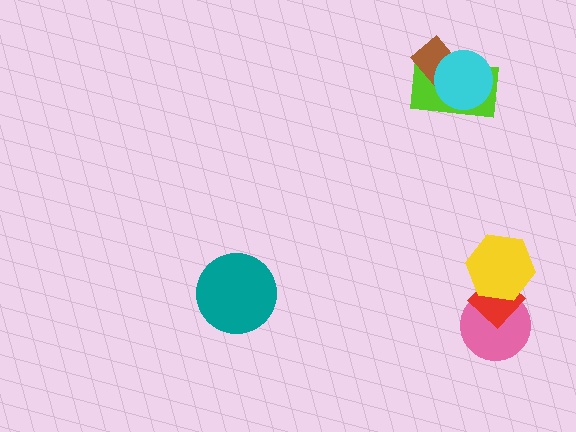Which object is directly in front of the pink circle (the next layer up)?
The red diamond is directly in front of the pink circle.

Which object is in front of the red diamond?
The yellow hexagon is in front of the red diamond.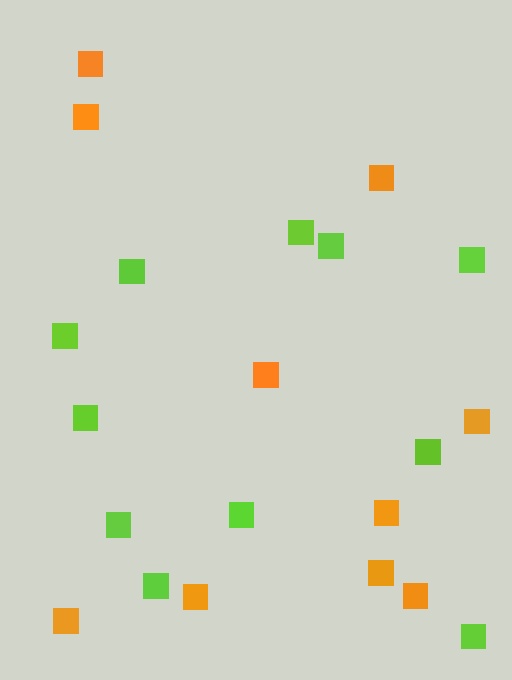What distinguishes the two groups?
There are 2 groups: one group of lime squares (11) and one group of orange squares (10).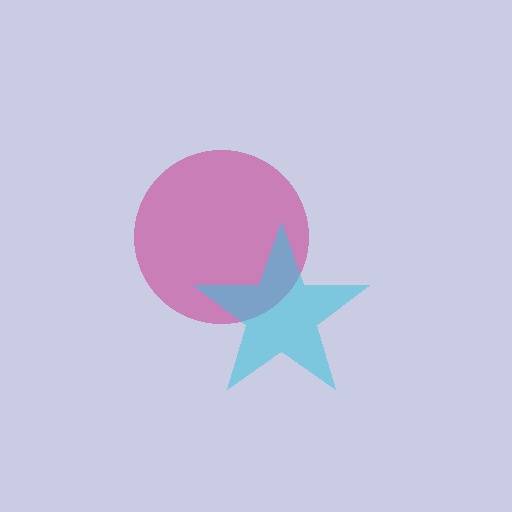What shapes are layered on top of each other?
The layered shapes are: a magenta circle, a cyan star.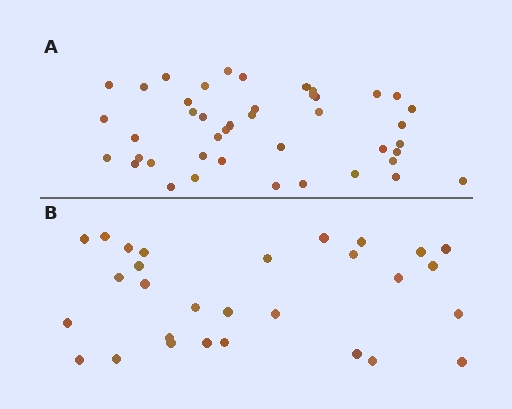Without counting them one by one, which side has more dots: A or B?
Region A (the top region) has more dots.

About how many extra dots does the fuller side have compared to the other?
Region A has approximately 15 more dots than region B.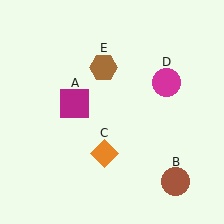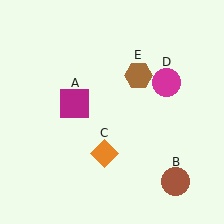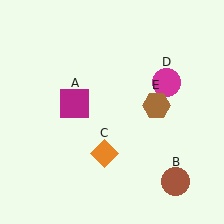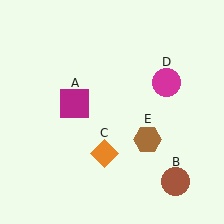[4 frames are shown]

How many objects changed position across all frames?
1 object changed position: brown hexagon (object E).